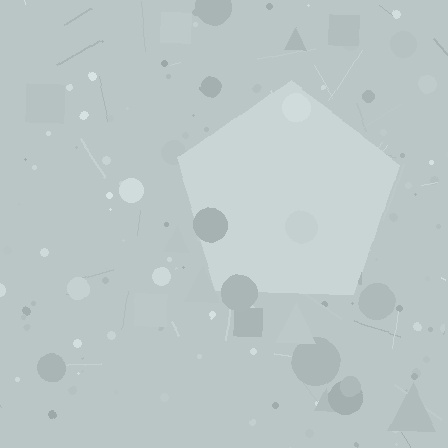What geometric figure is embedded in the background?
A pentagon is embedded in the background.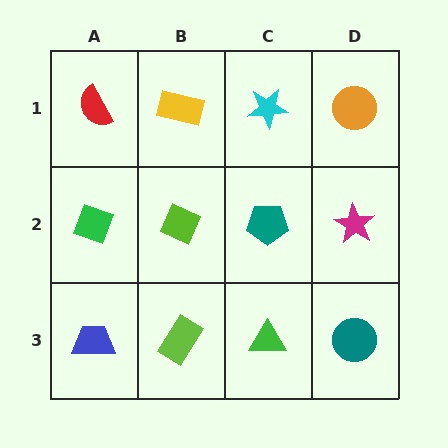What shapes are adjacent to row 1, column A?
A green diamond (row 2, column A), a yellow rectangle (row 1, column B).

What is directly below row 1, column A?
A green diamond.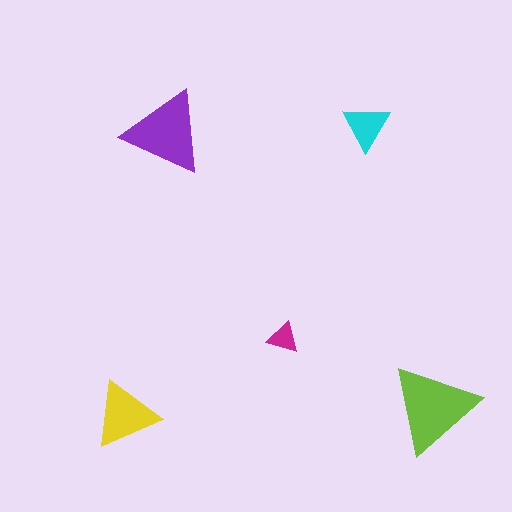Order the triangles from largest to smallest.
the lime one, the purple one, the yellow one, the cyan one, the magenta one.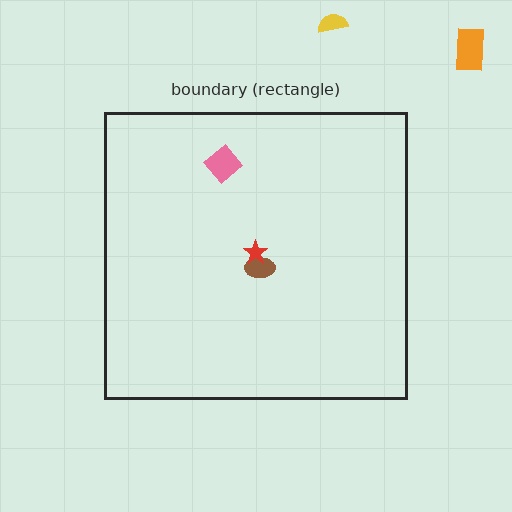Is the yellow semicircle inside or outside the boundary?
Outside.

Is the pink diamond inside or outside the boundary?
Inside.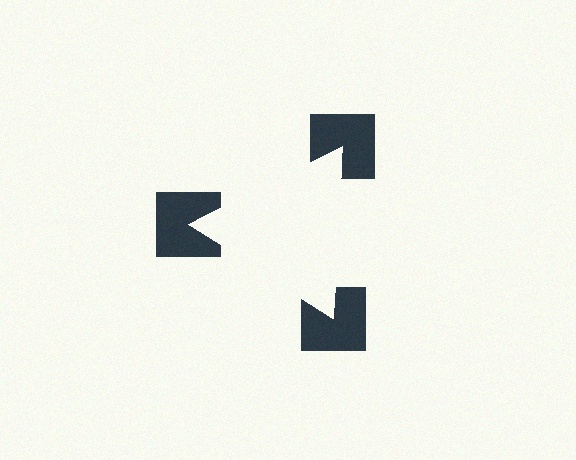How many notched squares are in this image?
There are 3 — one at each vertex of the illusory triangle.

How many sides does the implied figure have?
3 sides.